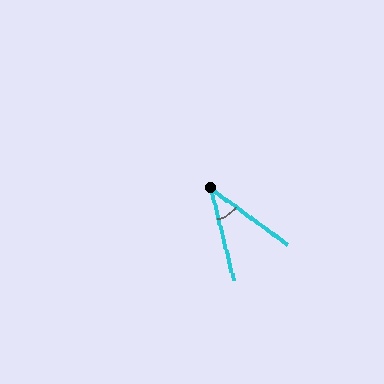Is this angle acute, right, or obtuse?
It is acute.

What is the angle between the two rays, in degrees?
Approximately 39 degrees.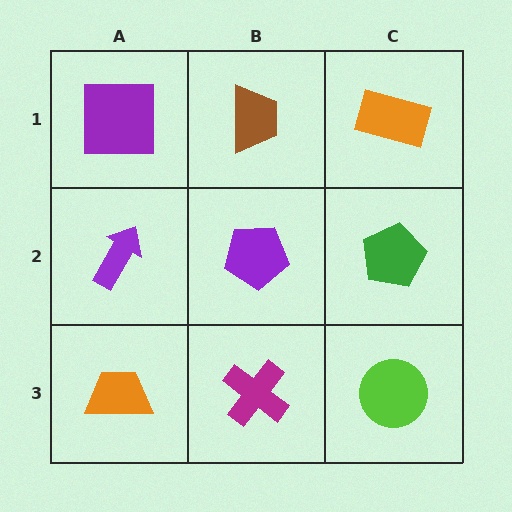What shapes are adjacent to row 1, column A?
A purple arrow (row 2, column A), a brown trapezoid (row 1, column B).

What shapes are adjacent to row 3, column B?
A purple pentagon (row 2, column B), an orange trapezoid (row 3, column A), a lime circle (row 3, column C).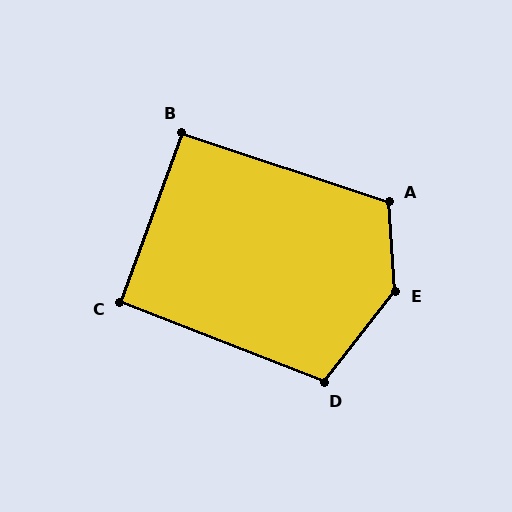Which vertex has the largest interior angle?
E, at approximately 138 degrees.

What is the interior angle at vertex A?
Approximately 112 degrees (obtuse).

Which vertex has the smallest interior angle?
C, at approximately 91 degrees.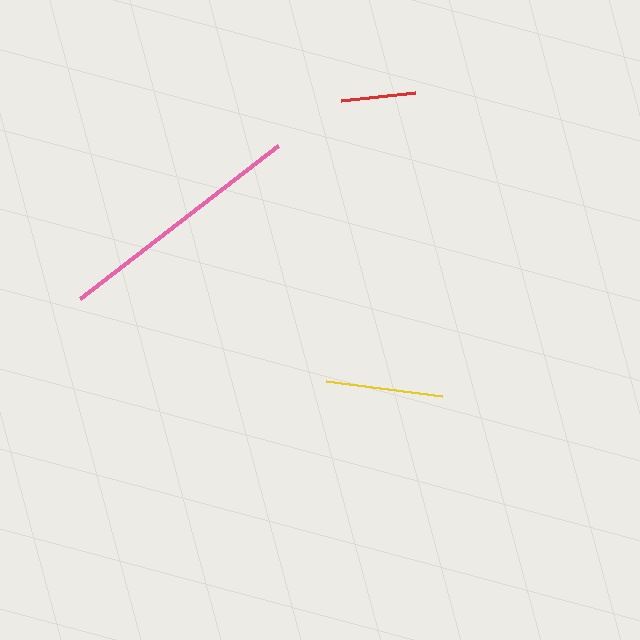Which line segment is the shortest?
The red line is the shortest at approximately 75 pixels.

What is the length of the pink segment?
The pink segment is approximately 250 pixels long.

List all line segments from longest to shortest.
From longest to shortest: pink, yellow, red.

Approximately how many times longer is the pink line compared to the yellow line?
The pink line is approximately 2.1 times the length of the yellow line.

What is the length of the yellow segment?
The yellow segment is approximately 116 pixels long.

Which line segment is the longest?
The pink line is the longest at approximately 250 pixels.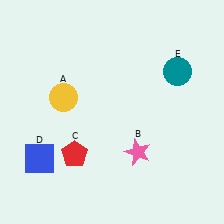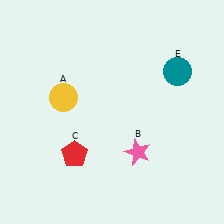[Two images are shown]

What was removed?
The blue square (D) was removed in Image 2.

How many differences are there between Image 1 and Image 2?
There is 1 difference between the two images.